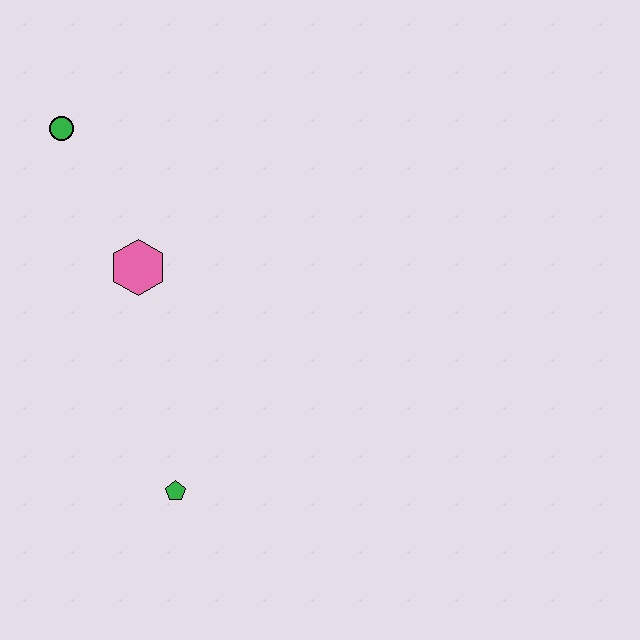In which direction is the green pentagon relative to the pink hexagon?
The green pentagon is below the pink hexagon.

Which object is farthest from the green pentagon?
The green circle is farthest from the green pentagon.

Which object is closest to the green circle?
The pink hexagon is closest to the green circle.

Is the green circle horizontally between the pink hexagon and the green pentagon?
No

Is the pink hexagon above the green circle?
No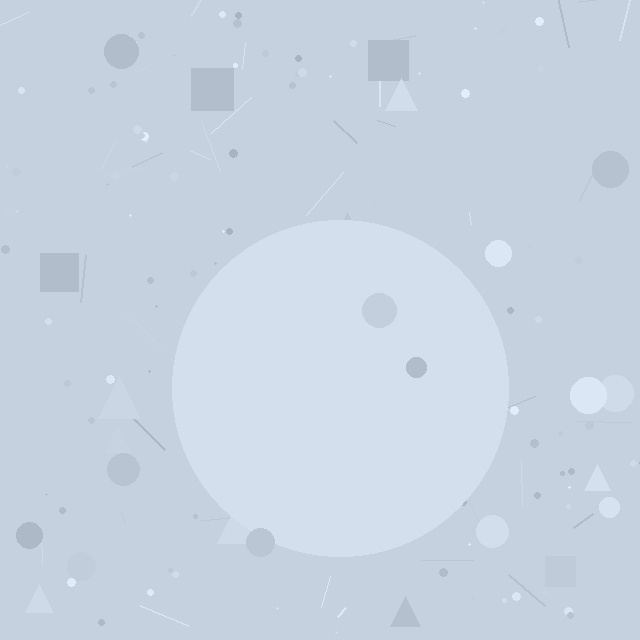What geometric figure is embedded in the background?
A circle is embedded in the background.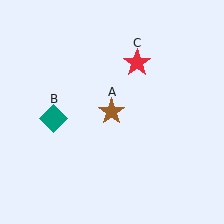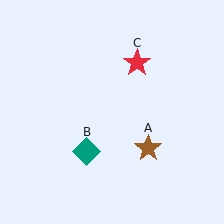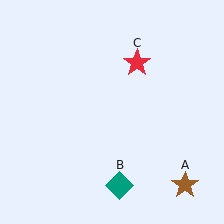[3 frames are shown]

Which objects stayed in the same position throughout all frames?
Red star (object C) remained stationary.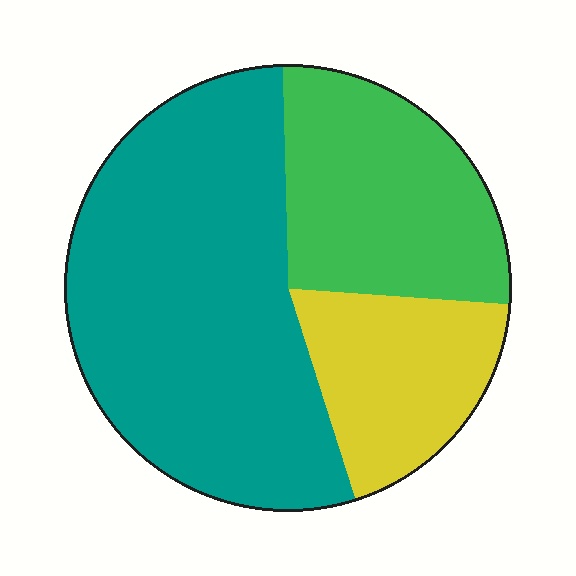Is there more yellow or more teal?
Teal.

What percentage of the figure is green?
Green takes up about one quarter (1/4) of the figure.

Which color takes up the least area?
Yellow, at roughly 20%.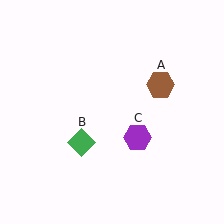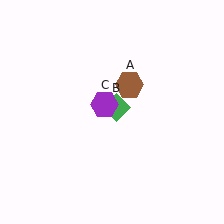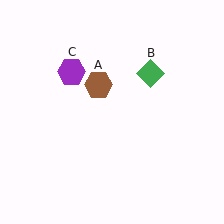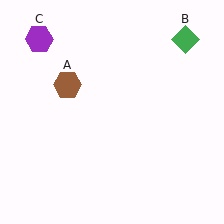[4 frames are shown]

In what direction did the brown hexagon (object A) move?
The brown hexagon (object A) moved left.